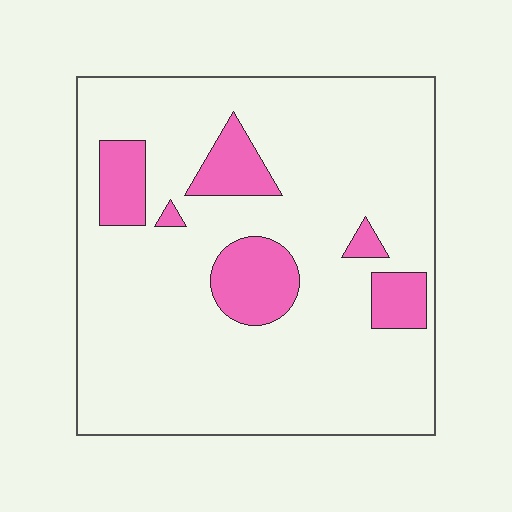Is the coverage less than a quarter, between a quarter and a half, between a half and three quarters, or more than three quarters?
Less than a quarter.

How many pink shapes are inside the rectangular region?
6.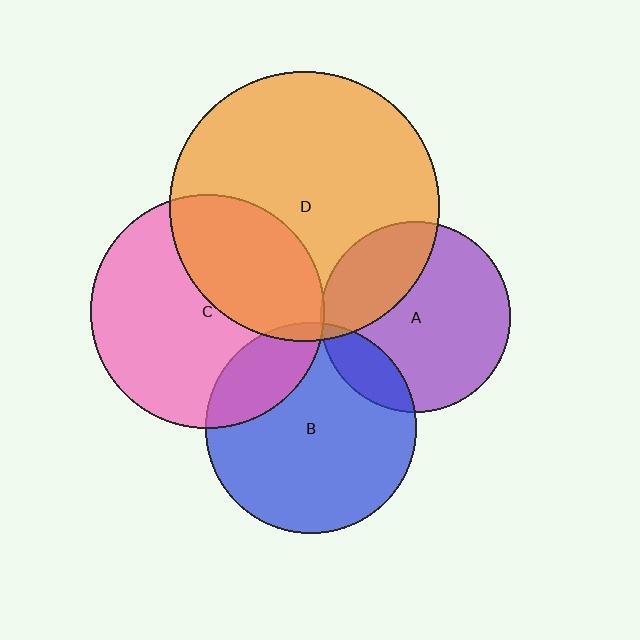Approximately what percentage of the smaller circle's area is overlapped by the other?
Approximately 5%.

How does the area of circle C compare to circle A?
Approximately 1.5 times.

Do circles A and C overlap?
Yes.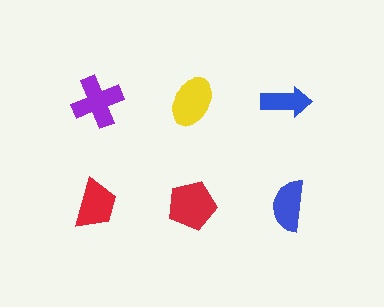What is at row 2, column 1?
A red trapezoid.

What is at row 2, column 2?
A red pentagon.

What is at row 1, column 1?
A purple cross.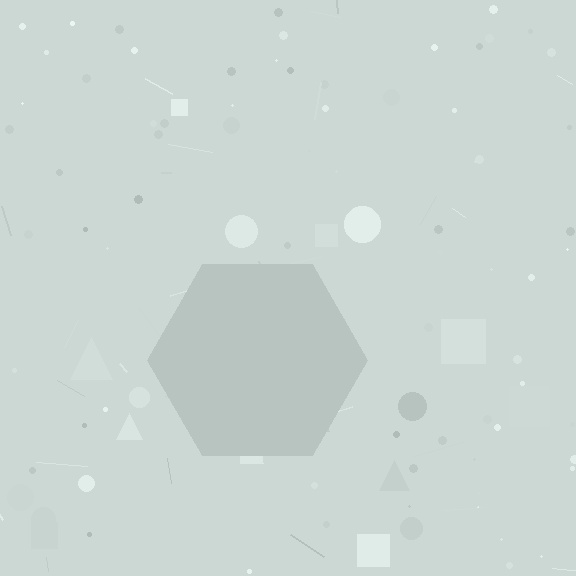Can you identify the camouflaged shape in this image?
The camouflaged shape is a hexagon.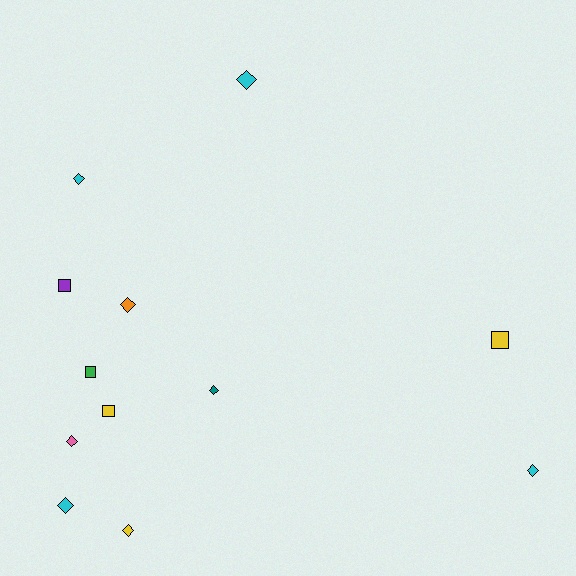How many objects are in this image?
There are 12 objects.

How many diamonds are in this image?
There are 8 diamonds.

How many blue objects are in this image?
There are no blue objects.